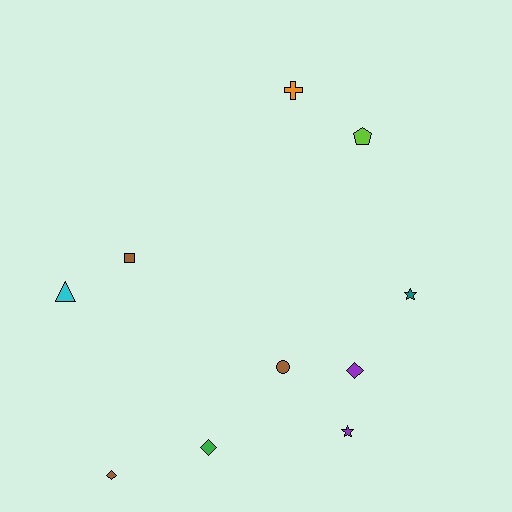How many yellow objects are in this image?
There are no yellow objects.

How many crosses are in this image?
There is 1 cross.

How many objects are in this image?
There are 10 objects.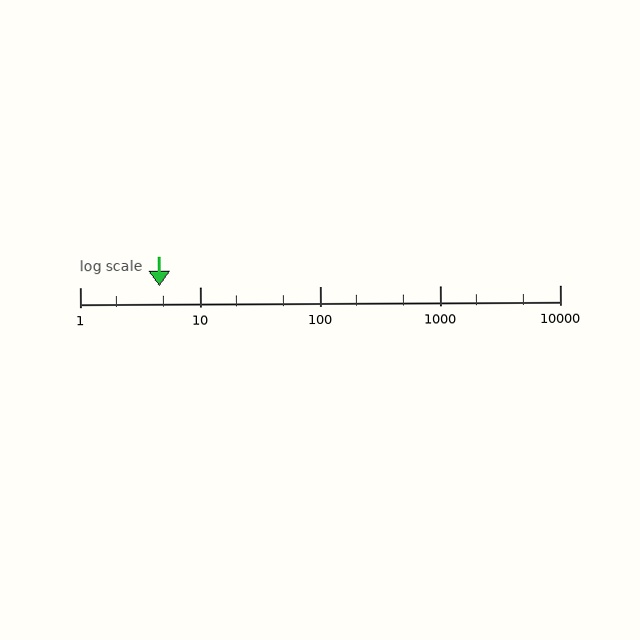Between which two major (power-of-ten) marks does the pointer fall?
The pointer is between 1 and 10.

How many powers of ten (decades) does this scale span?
The scale spans 4 decades, from 1 to 10000.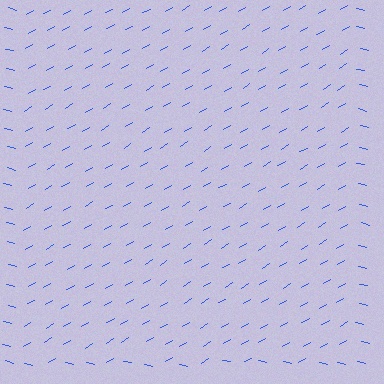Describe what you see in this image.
The image is filled with small blue line segments. A rectangle region in the image has lines oriented differently from the surrounding lines, creating a visible texture boundary.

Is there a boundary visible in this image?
Yes, there is a texture boundary formed by a change in line orientation.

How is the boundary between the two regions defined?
The boundary is defined purely by a change in line orientation (approximately 45 degrees difference). All lines are the same color and thickness.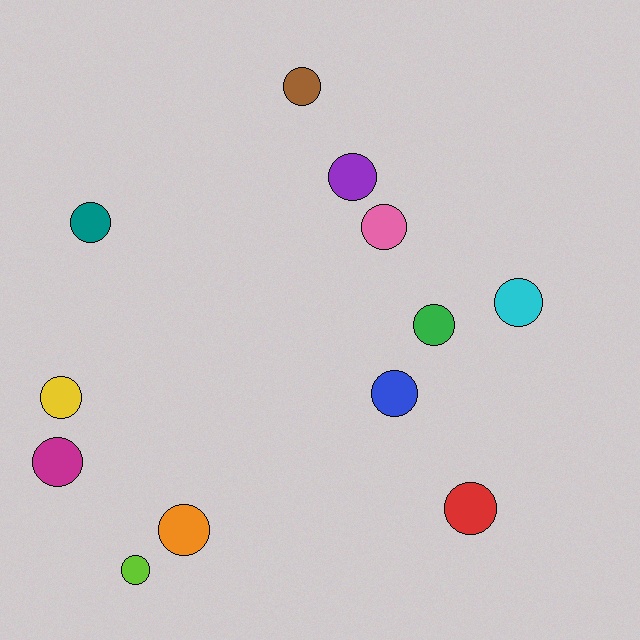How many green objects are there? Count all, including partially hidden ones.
There is 1 green object.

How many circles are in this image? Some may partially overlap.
There are 12 circles.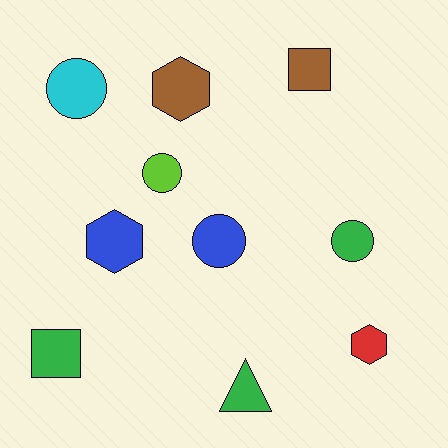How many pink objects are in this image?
There are no pink objects.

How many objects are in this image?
There are 10 objects.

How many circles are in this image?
There are 4 circles.